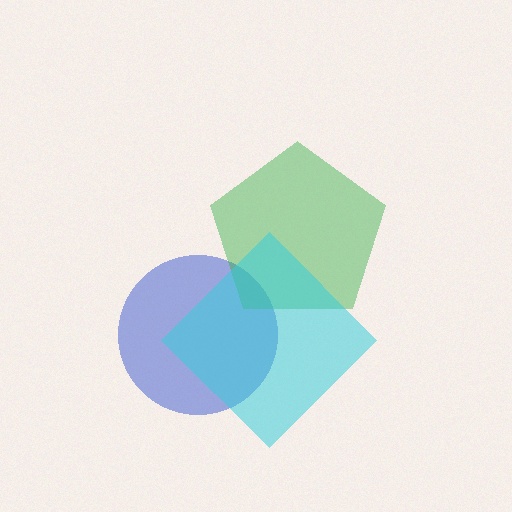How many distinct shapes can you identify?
There are 3 distinct shapes: a blue circle, a green pentagon, a cyan diamond.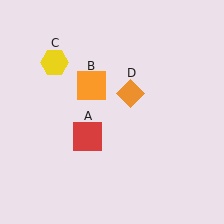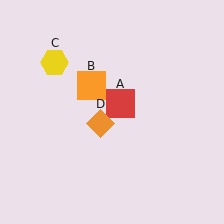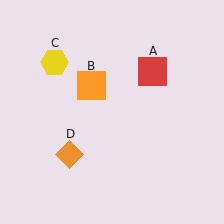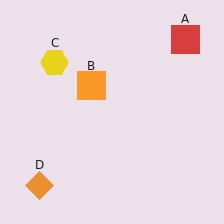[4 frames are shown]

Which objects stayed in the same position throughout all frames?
Orange square (object B) and yellow hexagon (object C) remained stationary.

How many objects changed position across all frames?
2 objects changed position: red square (object A), orange diamond (object D).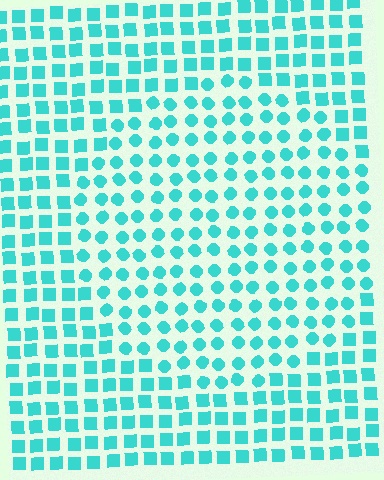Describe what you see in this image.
The image is filled with small cyan elements arranged in a uniform grid. A circle-shaped region contains circles, while the surrounding area contains squares. The boundary is defined purely by the change in element shape.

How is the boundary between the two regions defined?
The boundary is defined by a change in element shape: circles inside vs. squares outside. All elements share the same color and spacing.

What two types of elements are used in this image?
The image uses circles inside the circle region and squares outside it.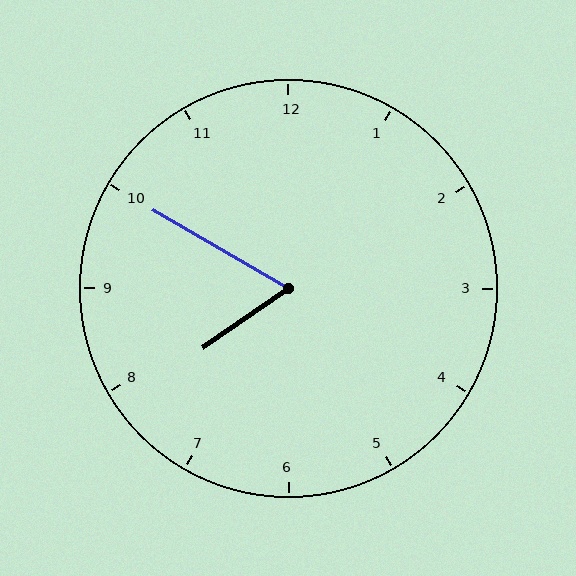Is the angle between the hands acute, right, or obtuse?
It is acute.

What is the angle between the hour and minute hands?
Approximately 65 degrees.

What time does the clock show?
7:50.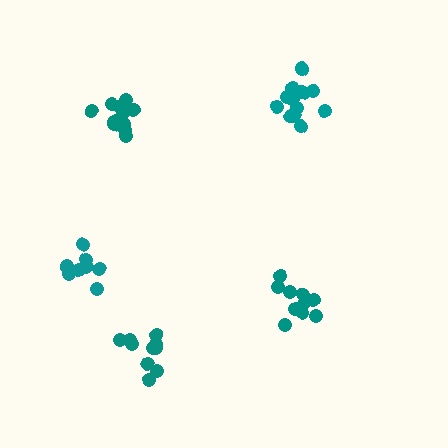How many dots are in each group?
Group 1: 10 dots, Group 2: 13 dots, Group 3: 10 dots, Group 4: 8 dots, Group 5: 13 dots (54 total).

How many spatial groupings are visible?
There are 5 spatial groupings.